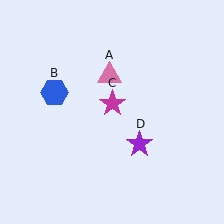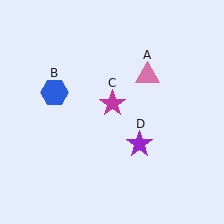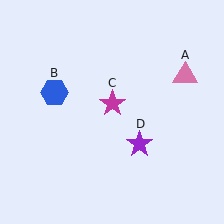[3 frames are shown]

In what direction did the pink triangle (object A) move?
The pink triangle (object A) moved right.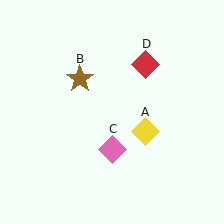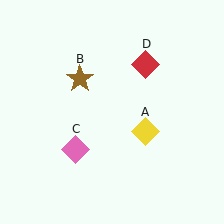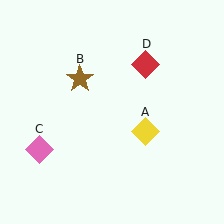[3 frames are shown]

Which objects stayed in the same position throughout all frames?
Yellow diamond (object A) and brown star (object B) and red diamond (object D) remained stationary.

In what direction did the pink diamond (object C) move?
The pink diamond (object C) moved left.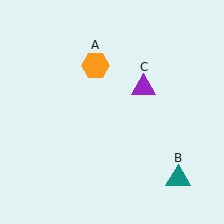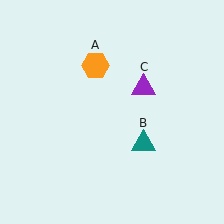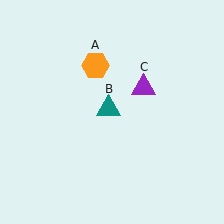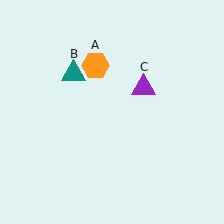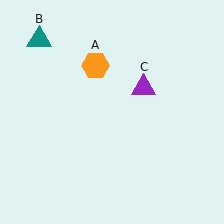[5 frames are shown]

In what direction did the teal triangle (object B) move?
The teal triangle (object B) moved up and to the left.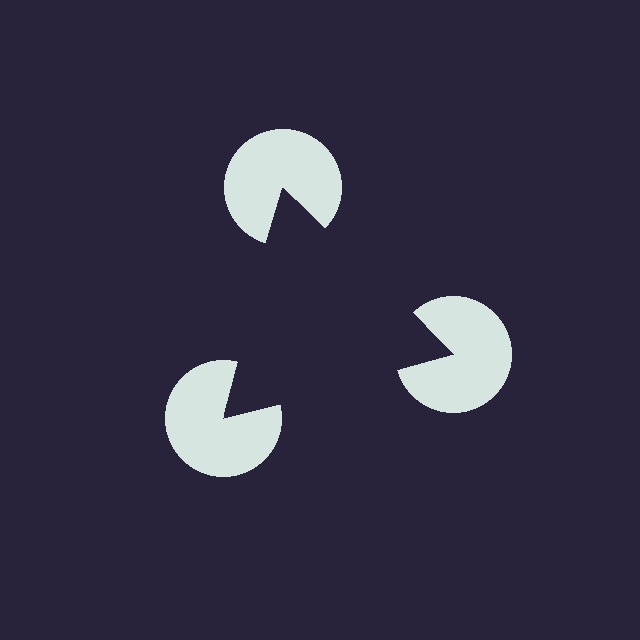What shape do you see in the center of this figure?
An illusory triangle — its edges are inferred from the aligned wedge cuts in the pac-man discs, not physically drawn.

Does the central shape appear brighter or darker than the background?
It typically appears slightly darker than the background, even though no actual brightness change is drawn.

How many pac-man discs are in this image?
There are 3 — one at each vertex of the illusory triangle.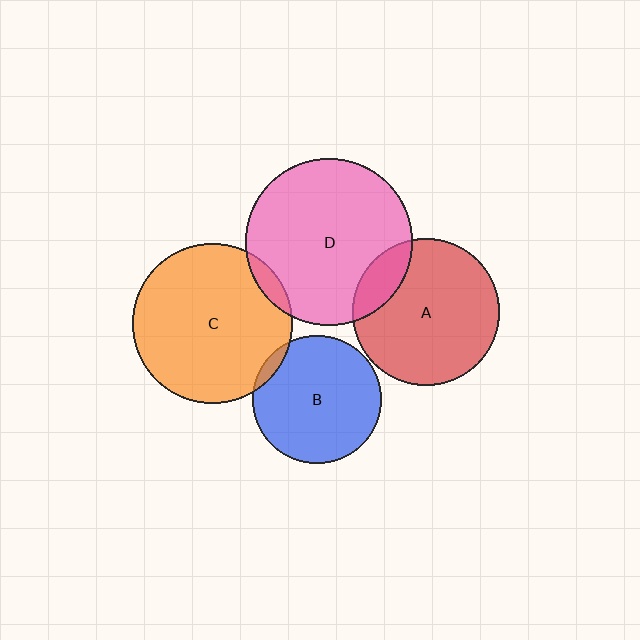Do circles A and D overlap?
Yes.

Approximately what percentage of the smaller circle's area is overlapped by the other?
Approximately 15%.